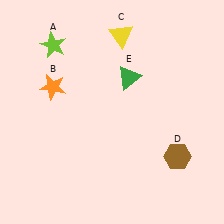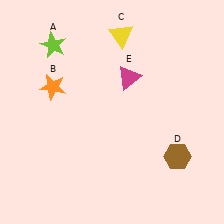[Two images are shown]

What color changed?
The triangle (E) changed from green in Image 1 to magenta in Image 2.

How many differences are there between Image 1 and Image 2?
There is 1 difference between the two images.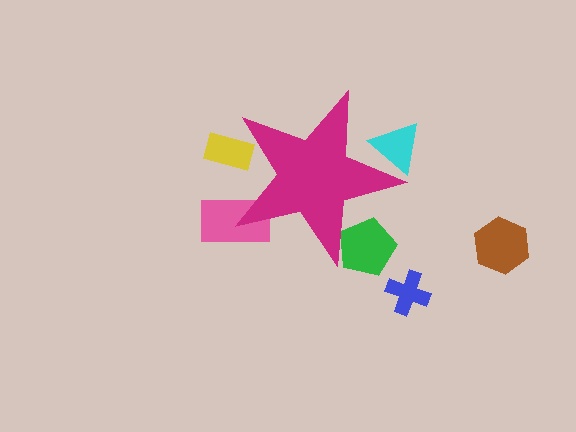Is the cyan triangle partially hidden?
Yes, the cyan triangle is partially hidden behind the magenta star.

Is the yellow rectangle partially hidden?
Yes, the yellow rectangle is partially hidden behind the magenta star.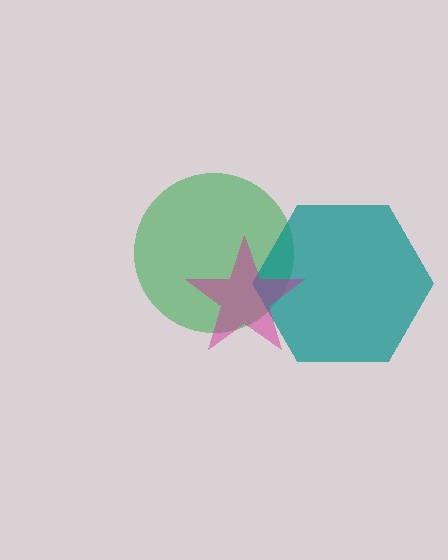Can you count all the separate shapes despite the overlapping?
Yes, there are 3 separate shapes.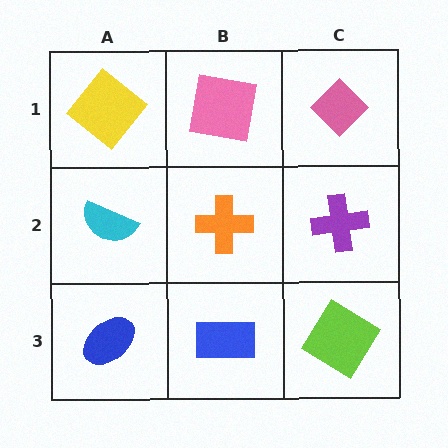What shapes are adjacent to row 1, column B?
An orange cross (row 2, column B), a yellow diamond (row 1, column A), a pink diamond (row 1, column C).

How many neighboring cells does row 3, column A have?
2.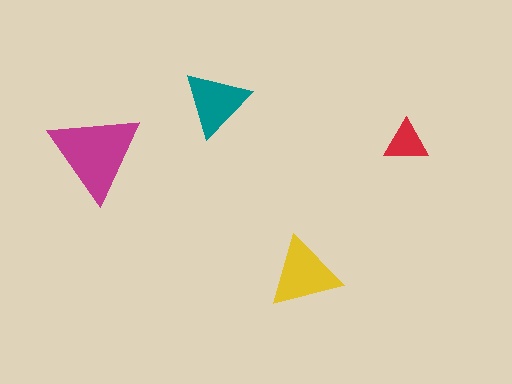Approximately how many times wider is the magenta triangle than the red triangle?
About 2 times wider.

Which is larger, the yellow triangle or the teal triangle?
The yellow one.